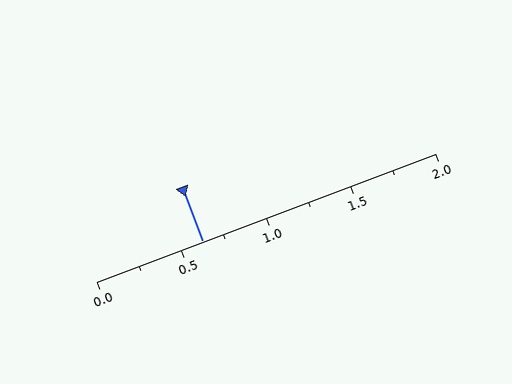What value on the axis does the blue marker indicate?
The marker indicates approximately 0.62.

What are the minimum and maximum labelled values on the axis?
The axis runs from 0.0 to 2.0.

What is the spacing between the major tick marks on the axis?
The major ticks are spaced 0.5 apart.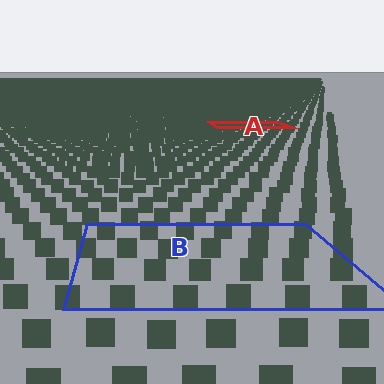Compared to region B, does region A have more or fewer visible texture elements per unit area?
Region A has more texture elements per unit area — they are packed more densely because it is farther away.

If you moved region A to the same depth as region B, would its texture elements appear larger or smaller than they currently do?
They would appear larger. At a closer depth, the same texture elements are projected at a bigger on-screen size.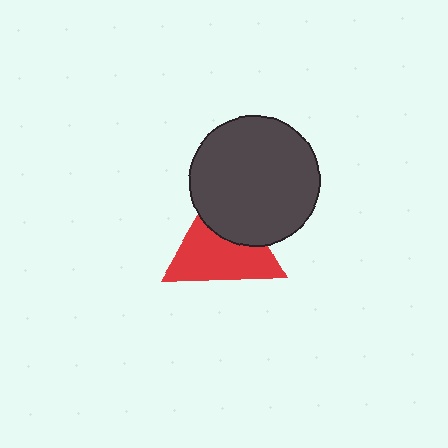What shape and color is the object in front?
The object in front is a dark gray circle.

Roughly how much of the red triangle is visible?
About half of it is visible (roughly 63%).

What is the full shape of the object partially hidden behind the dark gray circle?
The partially hidden object is a red triangle.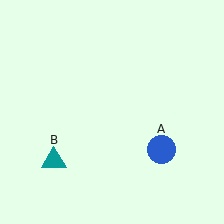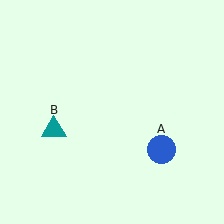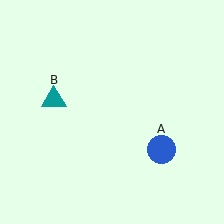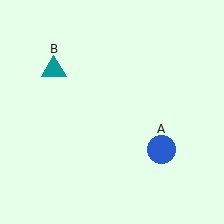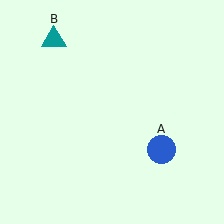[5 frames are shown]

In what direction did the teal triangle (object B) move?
The teal triangle (object B) moved up.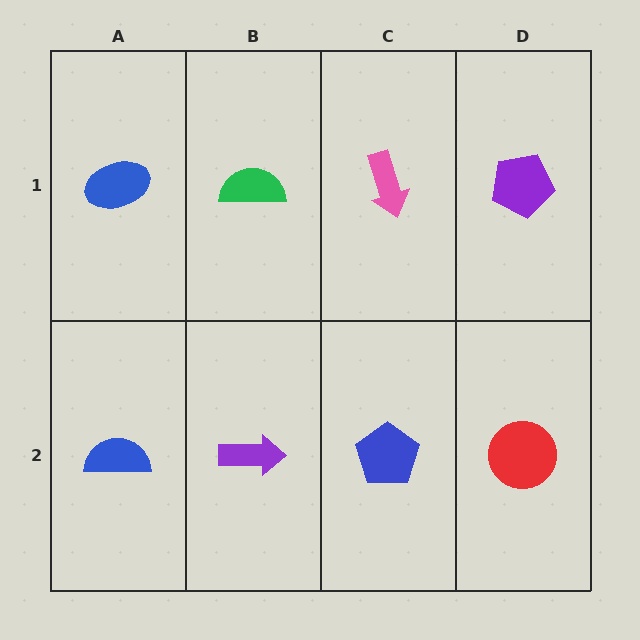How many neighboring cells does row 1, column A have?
2.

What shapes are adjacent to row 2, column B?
A green semicircle (row 1, column B), a blue semicircle (row 2, column A), a blue pentagon (row 2, column C).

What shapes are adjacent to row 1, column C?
A blue pentagon (row 2, column C), a green semicircle (row 1, column B), a purple pentagon (row 1, column D).